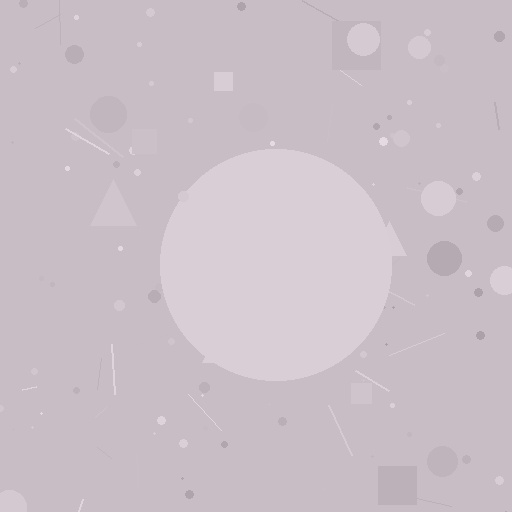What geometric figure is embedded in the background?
A circle is embedded in the background.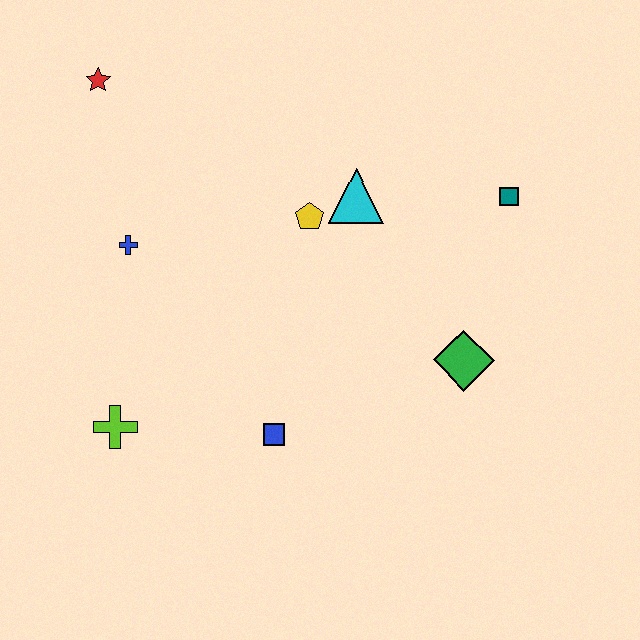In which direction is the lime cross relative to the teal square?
The lime cross is to the left of the teal square.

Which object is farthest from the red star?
The green diamond is farthest from the red star.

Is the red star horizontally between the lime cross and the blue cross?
No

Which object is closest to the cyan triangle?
The yellow pentagon is closest to the cyan triangle.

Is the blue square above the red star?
No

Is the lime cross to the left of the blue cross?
Yes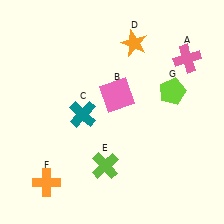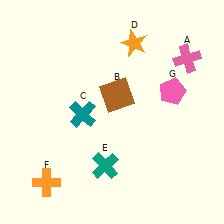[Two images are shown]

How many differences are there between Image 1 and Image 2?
There are 3 differences between the two images.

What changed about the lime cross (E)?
In Image 1, E is lime. In Image 2, it changed to teal.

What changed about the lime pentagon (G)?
In Image 1, G is lime. In Image 2, it changed to pink.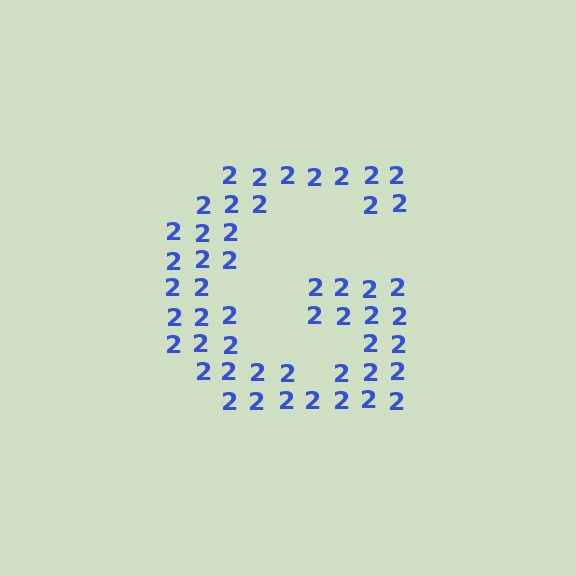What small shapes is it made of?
It is made of small digit 2's.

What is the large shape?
The large shape is the letter G.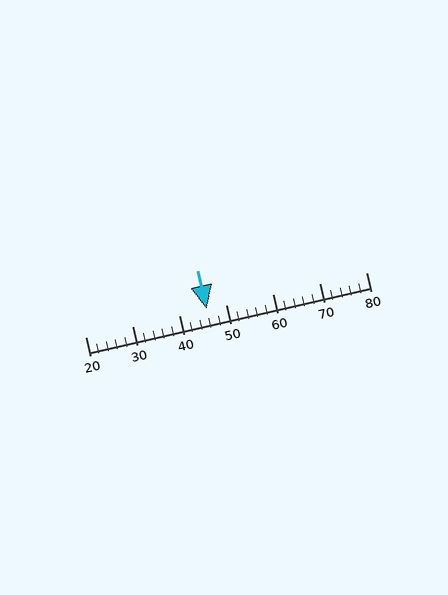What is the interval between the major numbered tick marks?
The major tick marks are spaced 10 units apart.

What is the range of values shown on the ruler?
The ruler shows values from 20 to 80.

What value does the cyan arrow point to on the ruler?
The cyan arrow points to approximately 46.